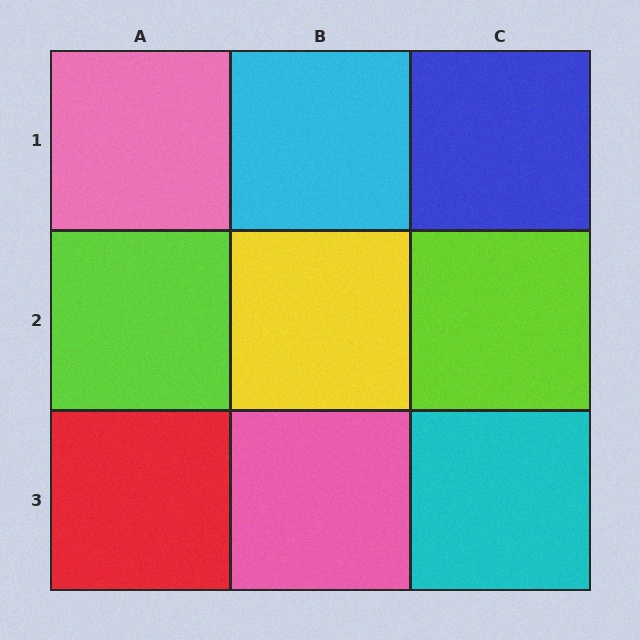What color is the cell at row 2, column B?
Yellow.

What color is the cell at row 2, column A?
Lime.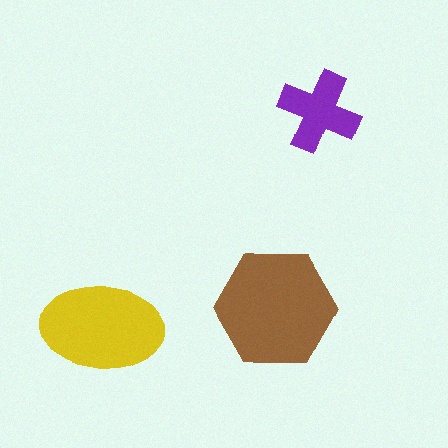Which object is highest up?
The purple cross is topmost.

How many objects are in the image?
There are 3 objects in the image.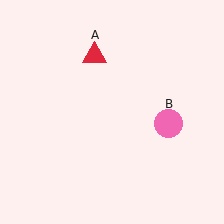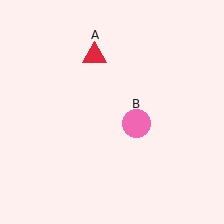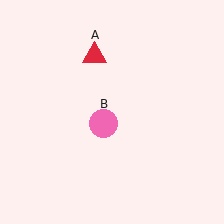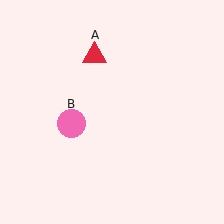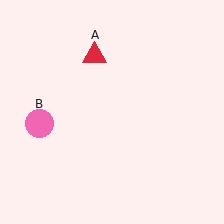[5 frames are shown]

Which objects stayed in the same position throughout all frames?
Red triangle (object A) remained stationary.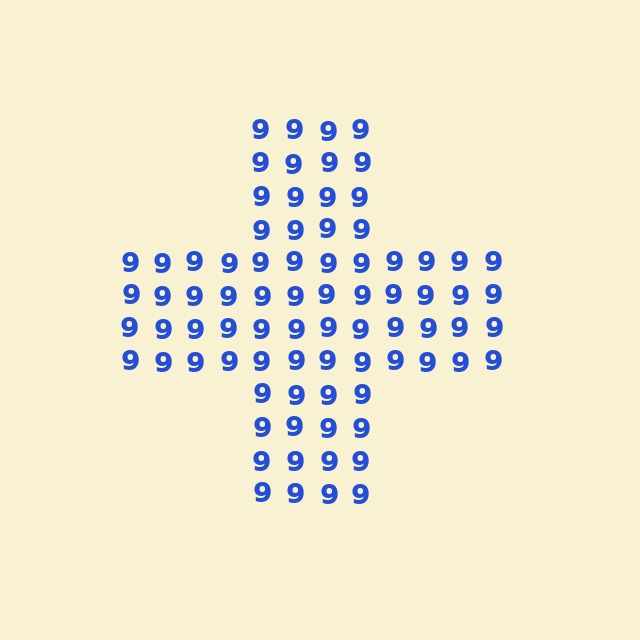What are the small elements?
The small elements are digit 9's.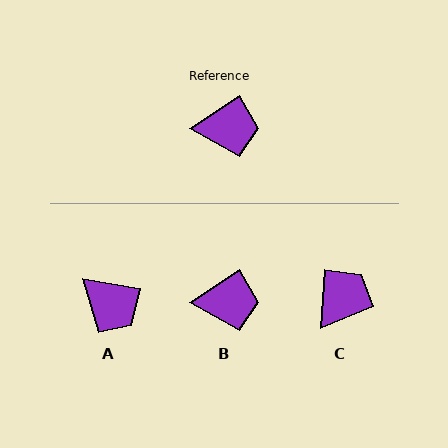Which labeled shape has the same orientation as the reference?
B.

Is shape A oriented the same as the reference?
No, it is off by about 43 degrees.